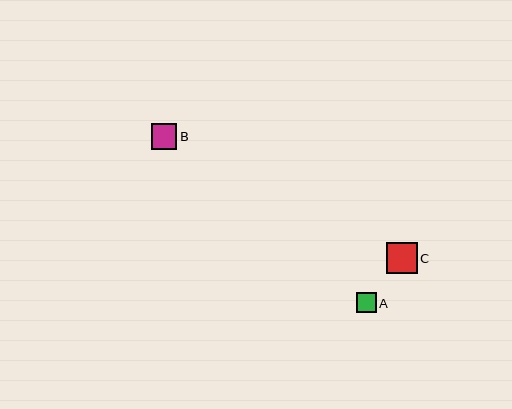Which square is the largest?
Square C is the largest with a size of approximately 31 pixels.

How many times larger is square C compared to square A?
Square C is approximately 1.5 times the size of square A.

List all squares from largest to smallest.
From largest to smallest: C, B, A.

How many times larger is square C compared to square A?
Square C is approximately 1.5 times the size of square A.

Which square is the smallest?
Square A is the smallest with a size of approximately 20 pixels.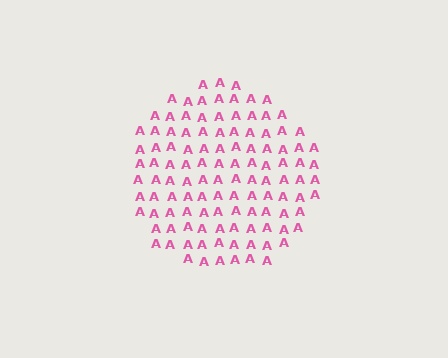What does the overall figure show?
The overall figure shows a circle.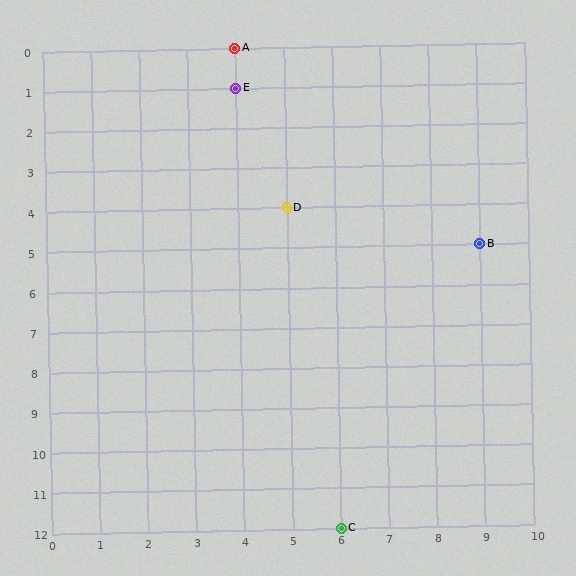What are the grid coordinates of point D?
Point D is at grid coordinates (5, 4).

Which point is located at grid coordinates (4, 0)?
Point A is at (4, 0).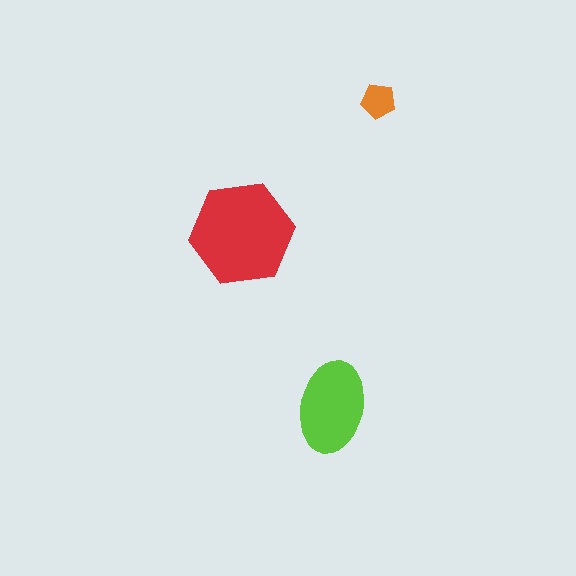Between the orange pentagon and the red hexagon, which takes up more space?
The red hexagon.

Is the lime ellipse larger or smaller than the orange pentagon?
Larger.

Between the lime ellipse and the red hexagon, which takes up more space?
The red hexagon.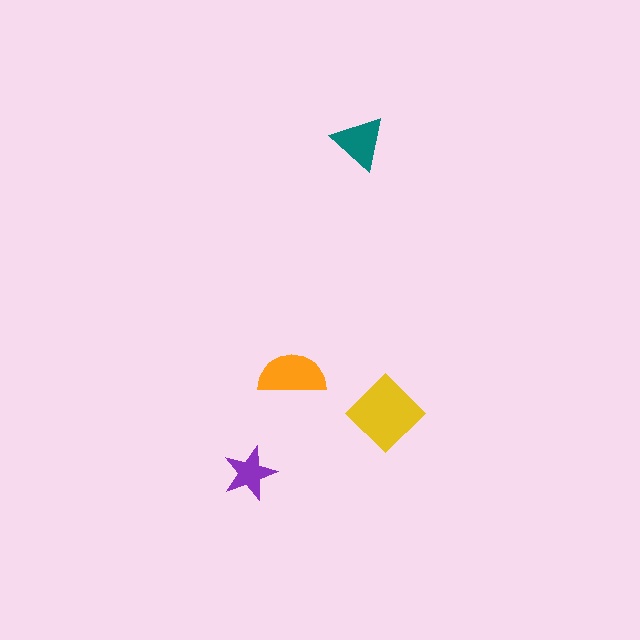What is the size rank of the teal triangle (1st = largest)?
3rd.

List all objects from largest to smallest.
The yellow diamond, the orange semicircle, the teal triangle, the purple star.